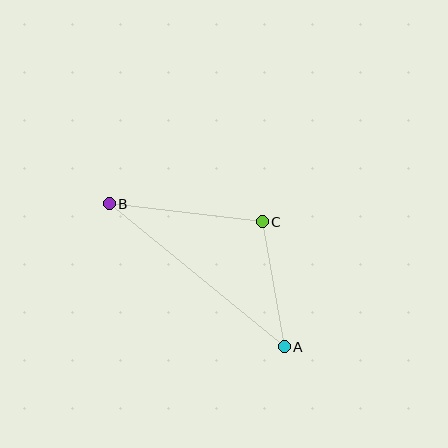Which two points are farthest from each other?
Points A and B are farthest from each other.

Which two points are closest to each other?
Points A and C are closest to each other.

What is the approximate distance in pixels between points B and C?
The distance between B and C is approximately 154 pixels.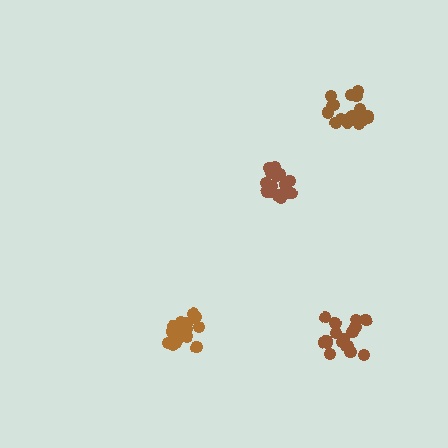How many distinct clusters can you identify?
There are 4 distinct clusters.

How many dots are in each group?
Group 1: 17 dots, Group 2: 18 dots, Group 3: 18 dots, Group 4: 16 dots (69 total).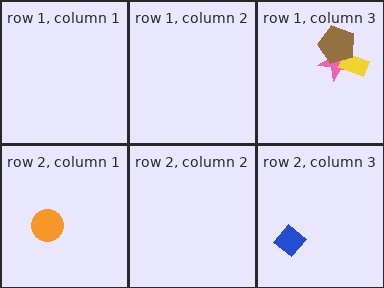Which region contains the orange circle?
The row 2, column 1 region.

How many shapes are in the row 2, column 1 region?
1.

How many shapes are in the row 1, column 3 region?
3.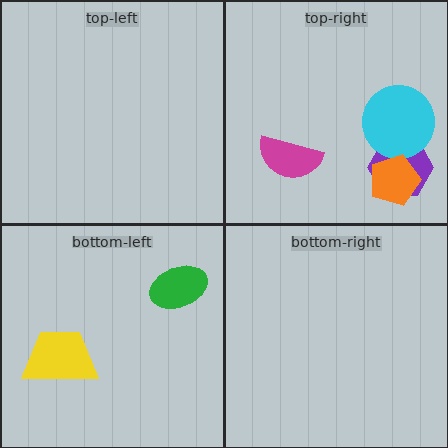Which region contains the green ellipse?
The bottom-left region.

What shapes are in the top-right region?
The purple hexagon, the cyan circle, the orange pentagon, the magenta semicircle.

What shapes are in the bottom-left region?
The green ellipse, the yellow trapezoid.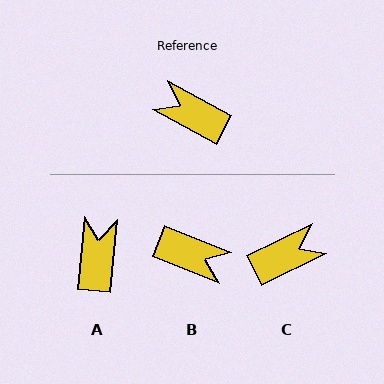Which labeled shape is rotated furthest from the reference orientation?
B, about 174 degrees away.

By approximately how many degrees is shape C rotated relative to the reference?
Approximately 126 degrees clockwise.